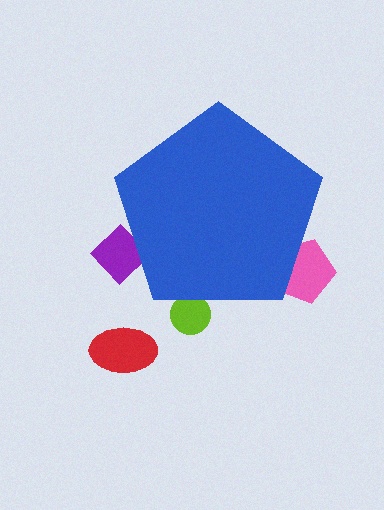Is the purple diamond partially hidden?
Yes, the purple diamond is partially hidden behind the blue pentagon.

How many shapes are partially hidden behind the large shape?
3 shapes are partially hidden.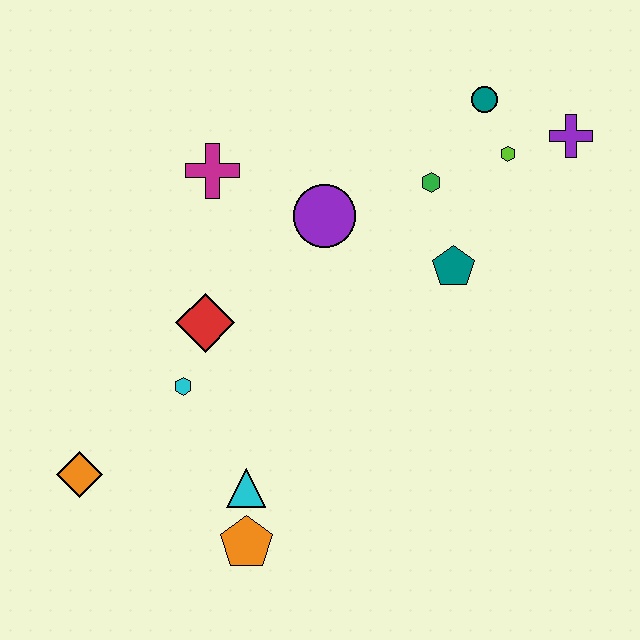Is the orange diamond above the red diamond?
No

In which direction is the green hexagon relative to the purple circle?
The green hexagon is to the right of the purple circle.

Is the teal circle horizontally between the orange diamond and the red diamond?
No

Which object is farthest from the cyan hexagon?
The purple cross is farthest from the cyan hexagon.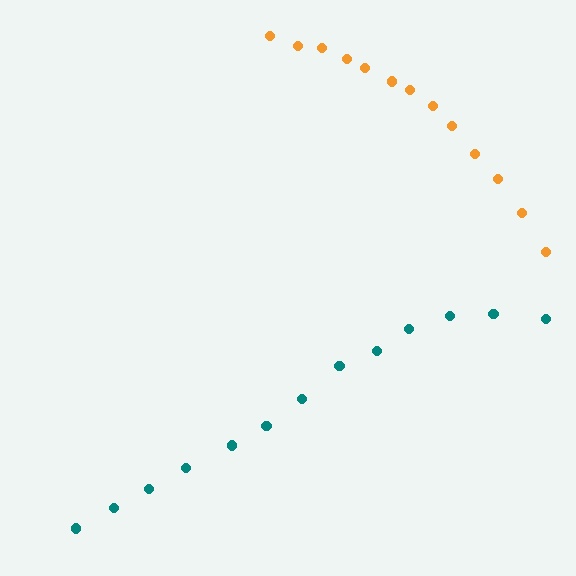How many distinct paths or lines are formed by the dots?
There are 2 distinct paths.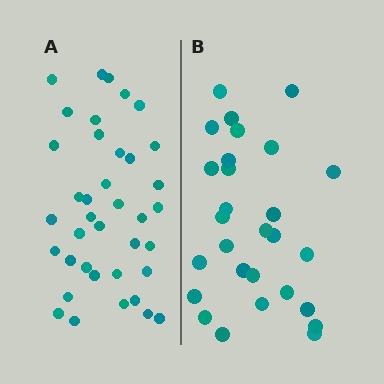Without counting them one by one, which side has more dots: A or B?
Region A (the left region) has more dots.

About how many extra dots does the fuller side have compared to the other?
Region A has roughly 10 or so more dots than region B.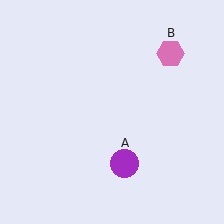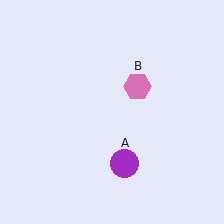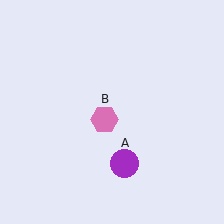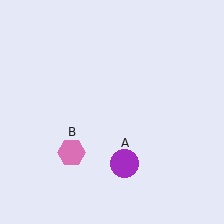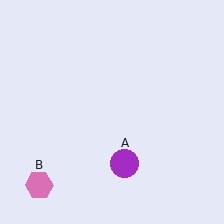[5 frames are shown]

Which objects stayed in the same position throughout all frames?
Purple circle (object A) remained stationary.